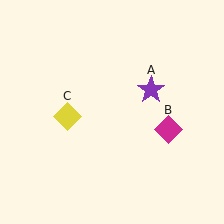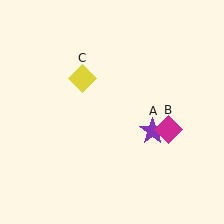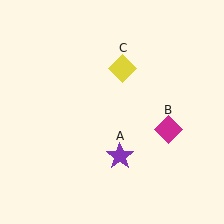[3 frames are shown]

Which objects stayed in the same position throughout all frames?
Magenta diamond (object B) remained stationary.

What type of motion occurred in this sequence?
The purple star (object A), yellow diamond (object C) rotated clockwise around the center of the scene.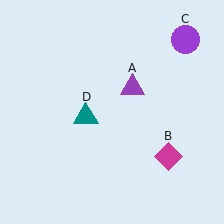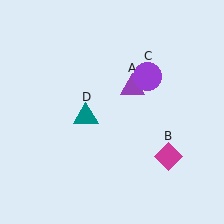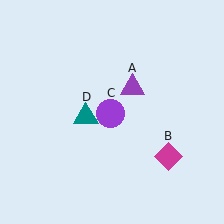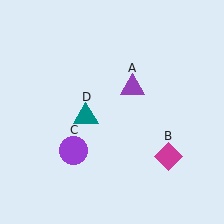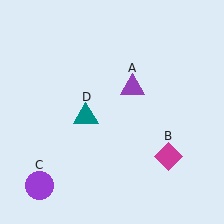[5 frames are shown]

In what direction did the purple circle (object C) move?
The purple circle (object C) moved down and to the left.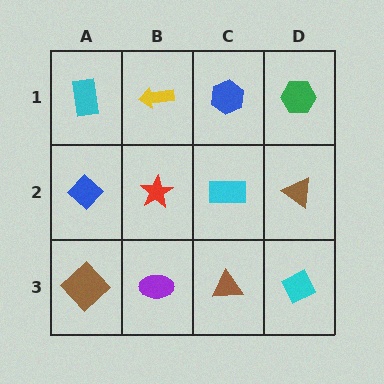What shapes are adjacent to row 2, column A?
A cyan rectangle (row 1, column A), a brown diamond (row 3, column A), a red star (row 2, column B).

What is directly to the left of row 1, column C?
A yellow arrow.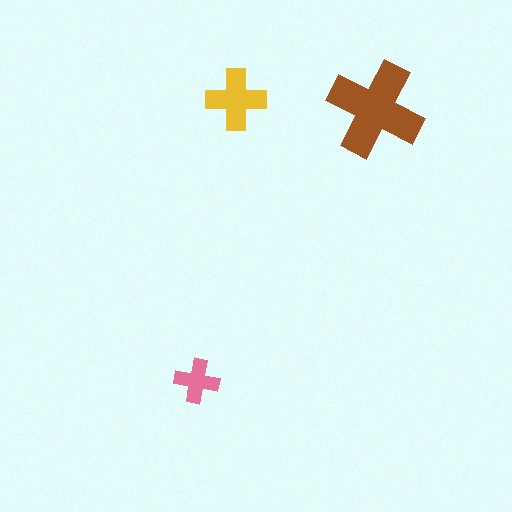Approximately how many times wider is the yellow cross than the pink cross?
About 1.5 times wider.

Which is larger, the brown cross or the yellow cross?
The brown one.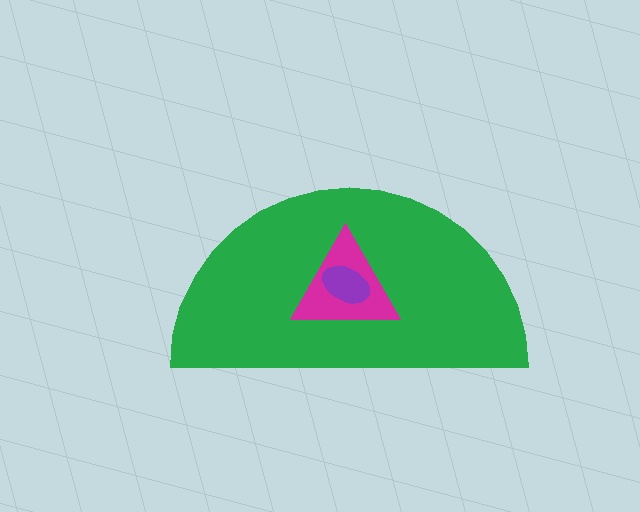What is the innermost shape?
The purple ellipse.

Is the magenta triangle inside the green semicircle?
Yes.